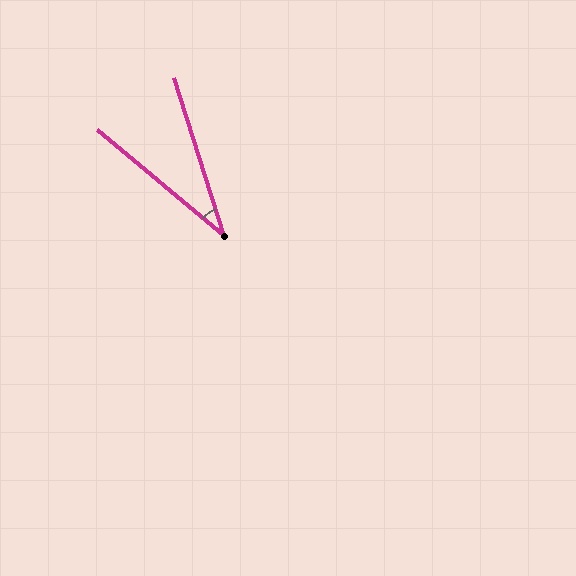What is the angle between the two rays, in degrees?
Approximately 32 degrees.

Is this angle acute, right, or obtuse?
It is acute.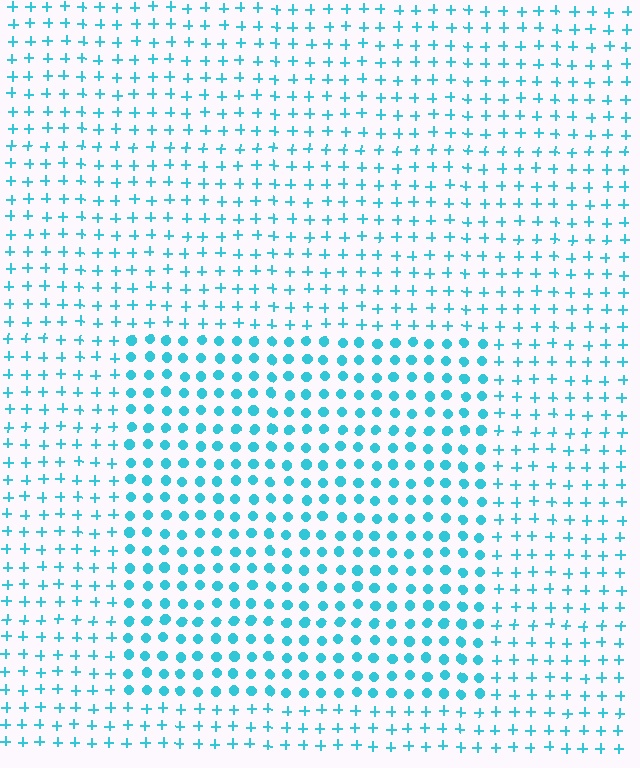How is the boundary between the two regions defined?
The boundary is defined by a change in element shape: circles inside vs. plus signs outside. All elements share the same color and spacing.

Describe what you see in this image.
The image is filled with small cyan elements arranged in a uniform grid. A rectangle-shaped region contains circles, while the surrounding area contains plus signs. The boundary is defined purely by the change in element shape.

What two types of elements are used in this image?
The image uses circles inside the rectangle region and plus signs outside it.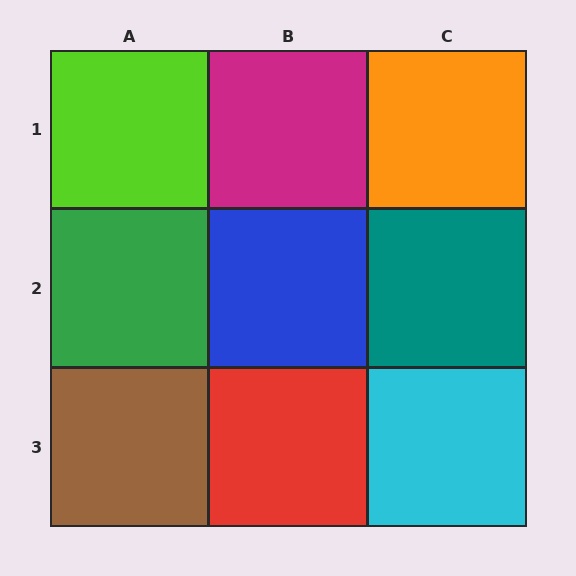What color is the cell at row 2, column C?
Teal.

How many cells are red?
1 cell is red.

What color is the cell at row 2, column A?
Green.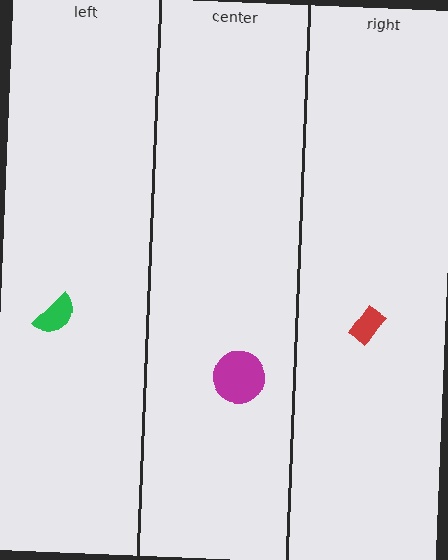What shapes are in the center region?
The magenta circle.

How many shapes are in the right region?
1.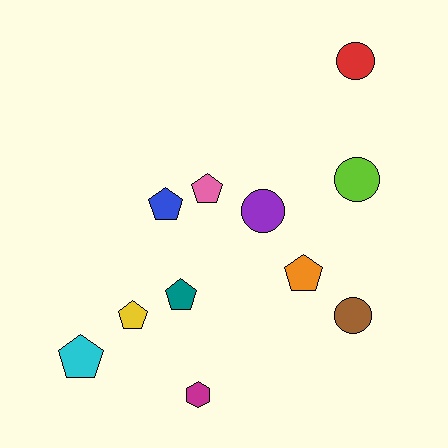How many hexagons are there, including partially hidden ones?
There is 1 hexagon.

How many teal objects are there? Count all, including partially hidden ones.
There is 1 teal object.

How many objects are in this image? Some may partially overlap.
There are 11 objects.